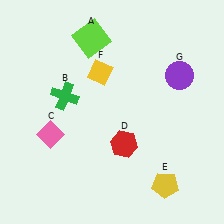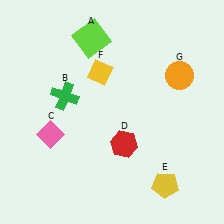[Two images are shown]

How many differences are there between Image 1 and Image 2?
There is 1 difference between the two images.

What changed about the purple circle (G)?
In Image 1, G is purple. In Image 2, it changed to orange.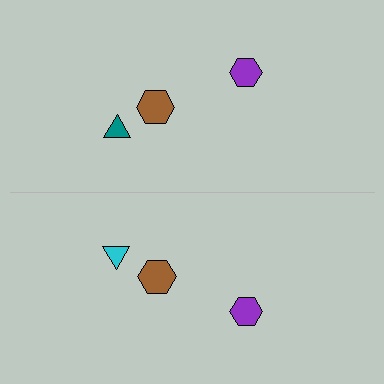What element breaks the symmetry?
The cyan triangle on the bottom side breaks the symmetry — its mirror counterpart is teal.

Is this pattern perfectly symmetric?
No, the pattern is not perfectly symmetric. The cyan triangle on the bottom side breaks the symmetry — its mirror counterpart is teal.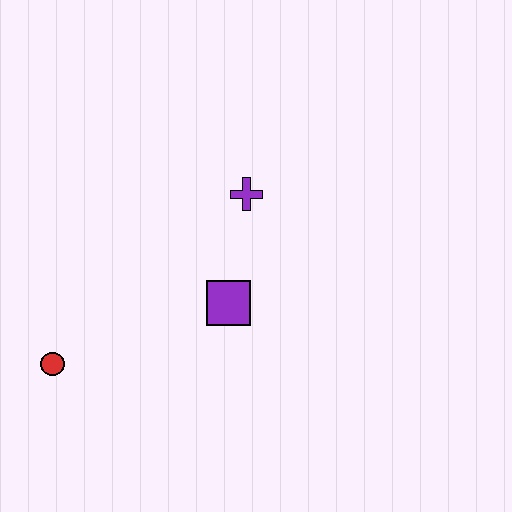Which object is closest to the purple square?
The purple cross is closest to the purple square.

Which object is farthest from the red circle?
The purple cross is farthest from the red circle.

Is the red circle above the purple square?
No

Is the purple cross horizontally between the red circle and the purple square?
No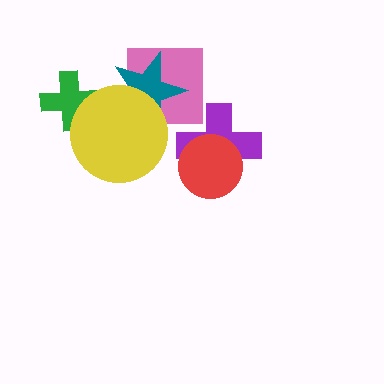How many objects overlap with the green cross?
1 object overlaps with the green cross.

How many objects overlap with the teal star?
2 objects overlap with the teal star.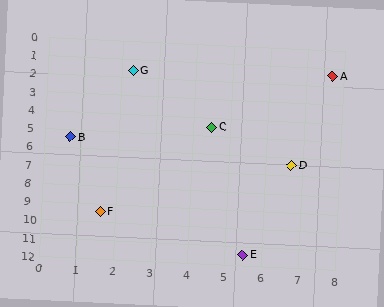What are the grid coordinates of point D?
Point D is at approximately (6.7, 6.4).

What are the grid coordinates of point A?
Point A is at approximately (7.7, 1.4).